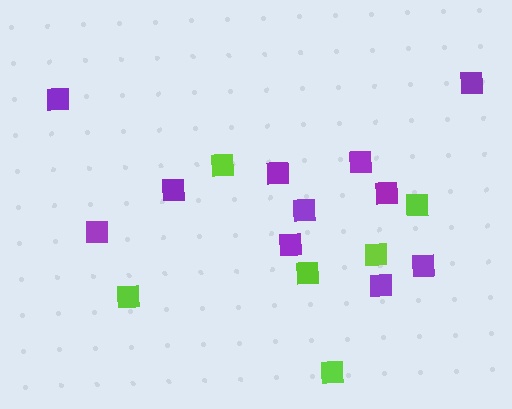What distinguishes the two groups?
There are 2 groups: one group of purple squares (11) and one group of lime squares (6).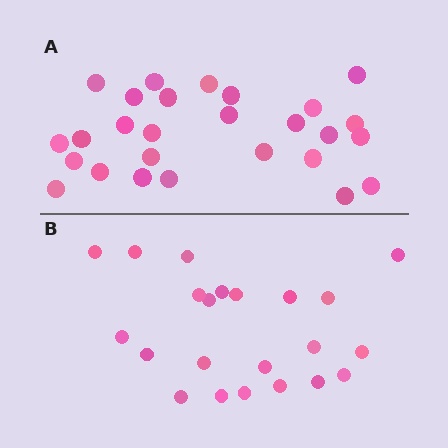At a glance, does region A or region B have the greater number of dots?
Region A (the top region) has more dots.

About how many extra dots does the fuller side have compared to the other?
Region A has about 5 more dots than region B.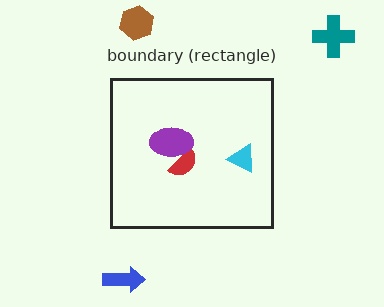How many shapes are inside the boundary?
3 inside, 3 outside.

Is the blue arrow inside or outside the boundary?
Outside.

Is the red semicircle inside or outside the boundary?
Inside.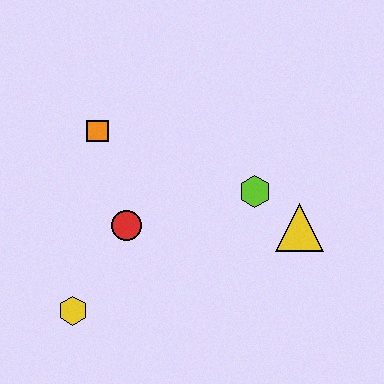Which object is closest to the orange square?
The red circle is closest to the orange square.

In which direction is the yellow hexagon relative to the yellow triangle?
The yellow hexagon is to the left of the yellow triangle.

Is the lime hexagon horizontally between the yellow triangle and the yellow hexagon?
Yes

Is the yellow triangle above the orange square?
No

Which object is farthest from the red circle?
The yellow triangle is farthest from the red circle.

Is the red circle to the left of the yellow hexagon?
No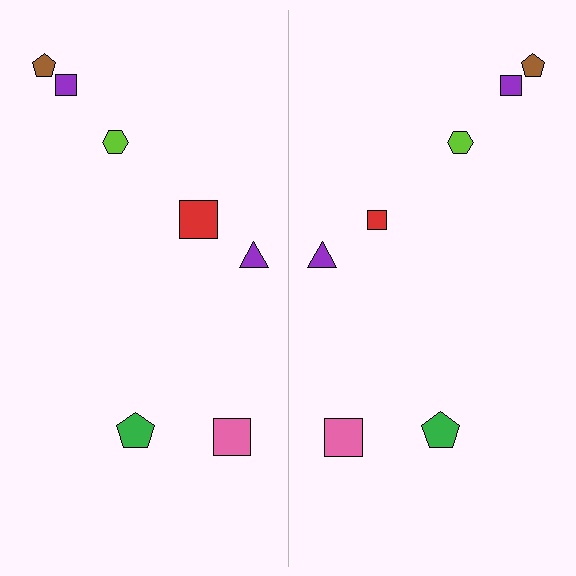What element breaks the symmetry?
The red square on the right side has a different size than its mirror counterpart.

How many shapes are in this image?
There are 14 shapes in this image.